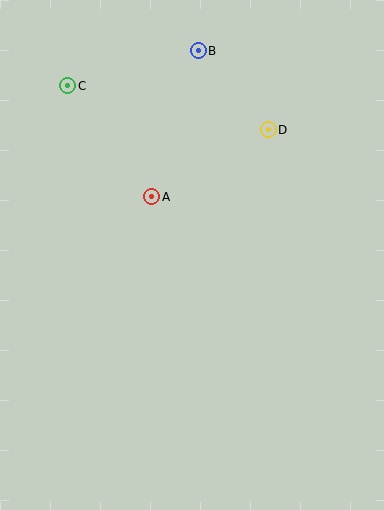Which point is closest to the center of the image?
Point A at (152, 197) is closest to the center.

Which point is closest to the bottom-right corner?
Point A is closest to the bottom-right corner.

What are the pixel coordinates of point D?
Point D is at (268, 130).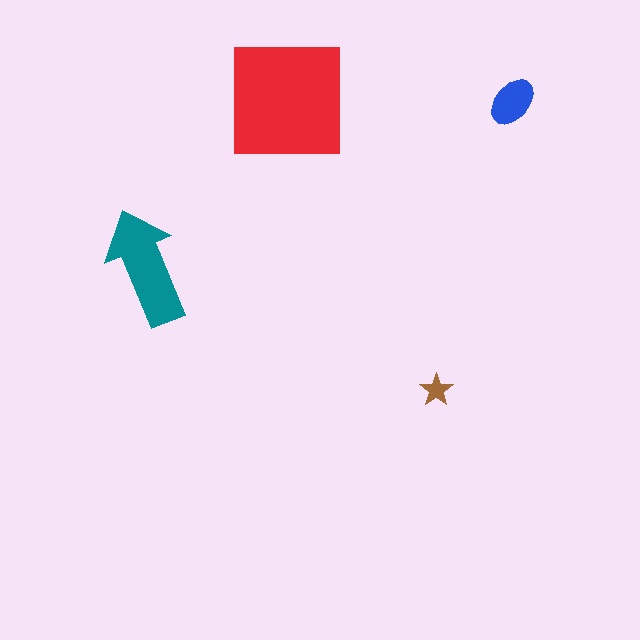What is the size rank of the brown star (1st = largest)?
4th.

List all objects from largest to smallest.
The red square, the teal arrow, the blue ellipse, the brown star.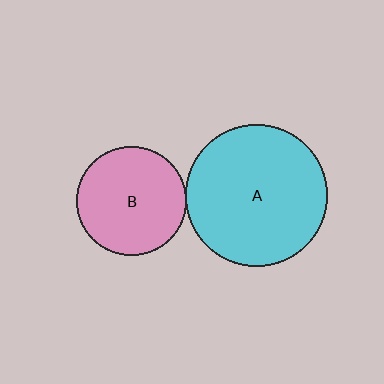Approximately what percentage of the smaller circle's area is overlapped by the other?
Approximately 5%.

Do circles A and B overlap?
Yes.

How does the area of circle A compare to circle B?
Approximately 1.7 times.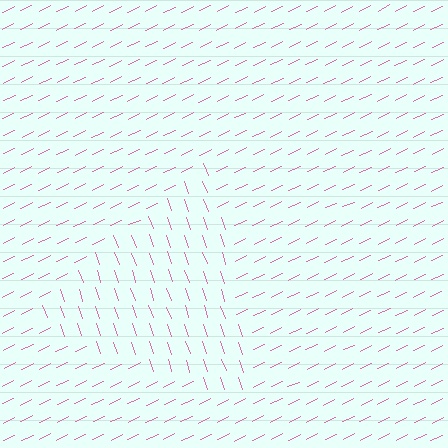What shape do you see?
I see a triangle.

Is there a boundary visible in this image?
Yes, there is a texture boundary formed by a change in line orientation.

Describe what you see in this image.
The image is filled with small pink line segments. A triangle region in the image has lines oriented differently from the surrounding lines, creating a visible texture boundary.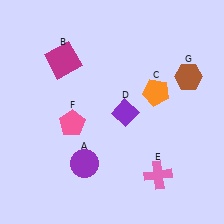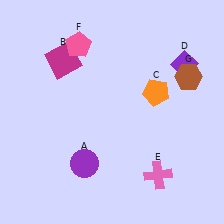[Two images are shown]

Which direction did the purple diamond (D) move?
The purple diamond (D) moved right.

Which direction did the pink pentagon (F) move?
The pink pentagon (F) moved up.